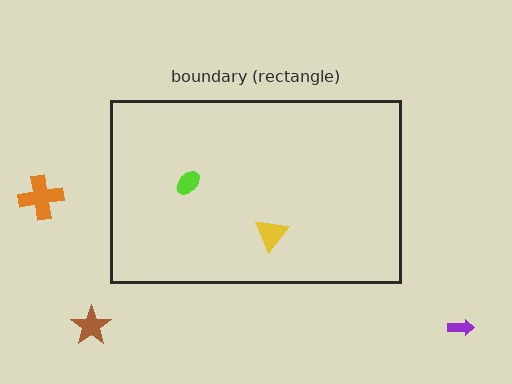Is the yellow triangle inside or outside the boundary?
Inside.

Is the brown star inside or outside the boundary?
Outside.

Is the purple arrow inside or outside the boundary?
Outside.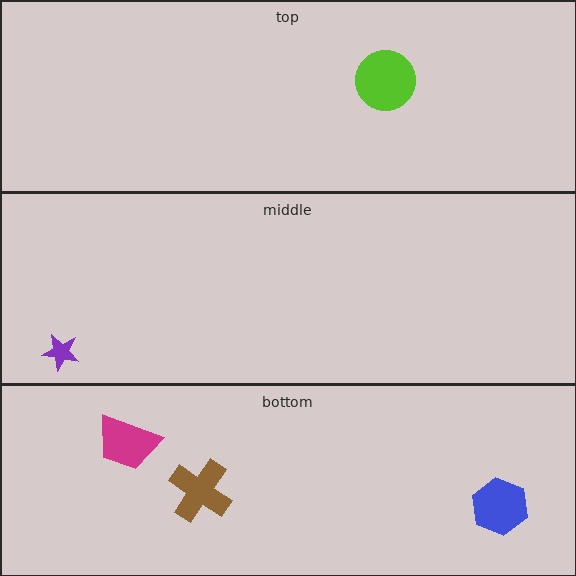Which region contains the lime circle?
The top region.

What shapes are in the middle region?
The purple star.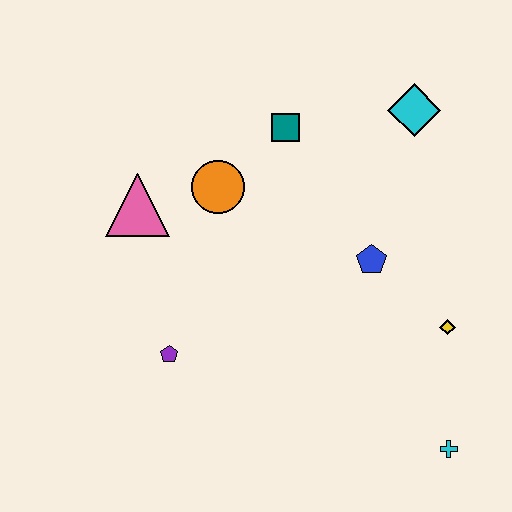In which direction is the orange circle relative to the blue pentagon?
The orange circle is to the left of the blue pentagon.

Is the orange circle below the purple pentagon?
No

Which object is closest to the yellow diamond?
The blue pentagon is closest to the yellow diamond.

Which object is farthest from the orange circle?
The cyan cross is farthest from the orange circle.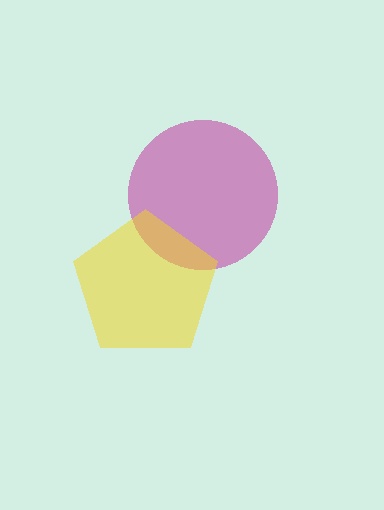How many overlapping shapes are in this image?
There are 2 overlapping shapes in the image.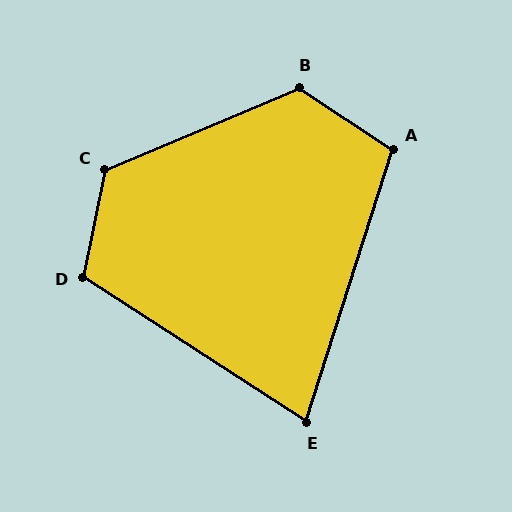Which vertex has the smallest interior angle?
E, at approximately 75 degrees.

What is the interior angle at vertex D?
Approximately 112 degrees (obtuse).